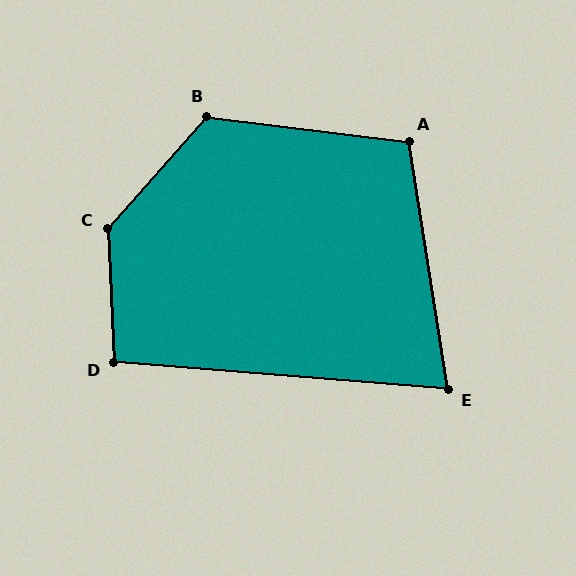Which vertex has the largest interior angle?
C, at approximately 136 degrees.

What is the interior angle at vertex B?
Approximately 124 degrees (obtuse).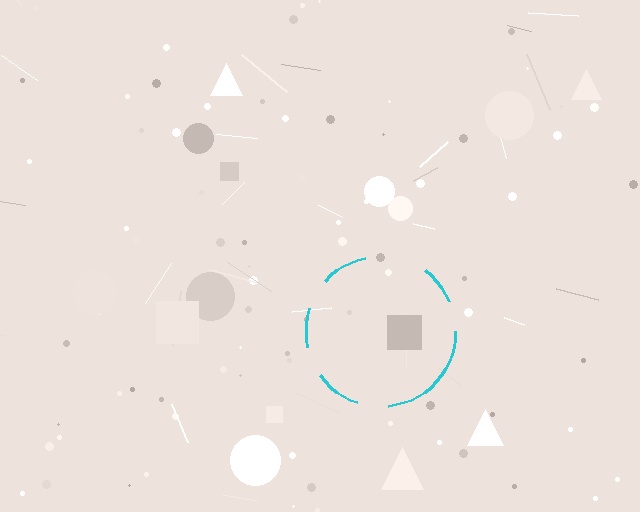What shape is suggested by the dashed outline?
The dashed outline suggests a circle.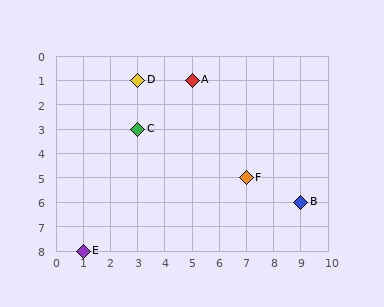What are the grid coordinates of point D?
Point D is at grid coordinates (3, 1).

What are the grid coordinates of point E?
Point E is at grid coordinates (1, 8).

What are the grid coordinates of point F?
Point F is at grid coordinates (7, 5).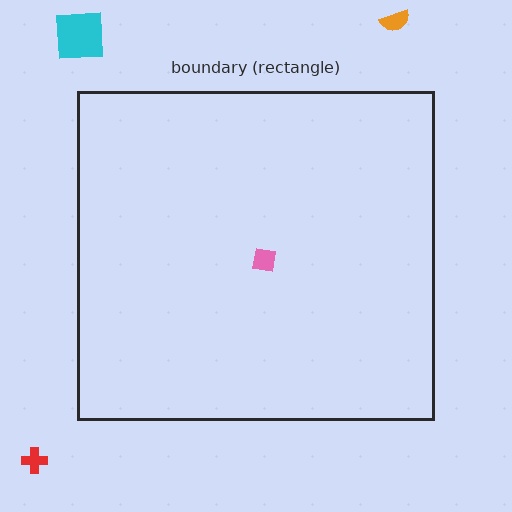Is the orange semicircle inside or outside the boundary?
Outside.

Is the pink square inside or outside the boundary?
Inside.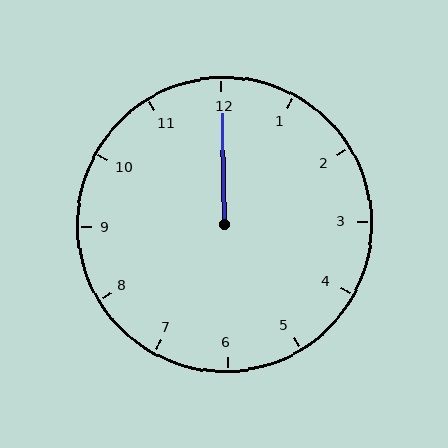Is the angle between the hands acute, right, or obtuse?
It is acute.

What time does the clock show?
12:00.